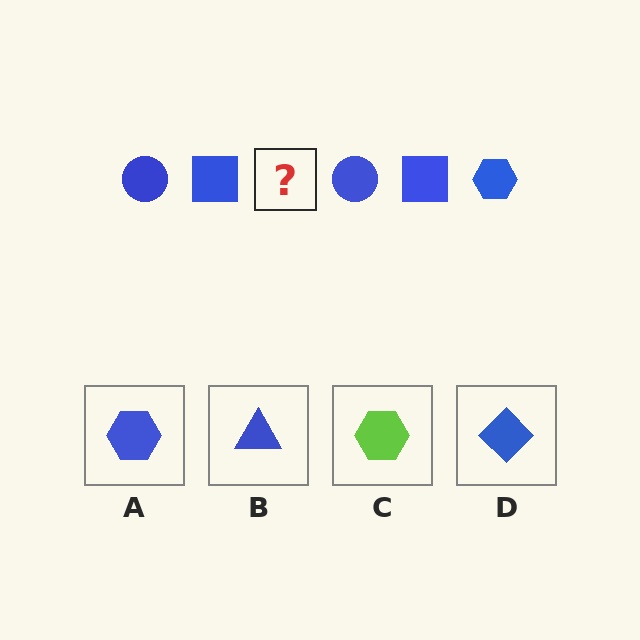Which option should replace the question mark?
Option A.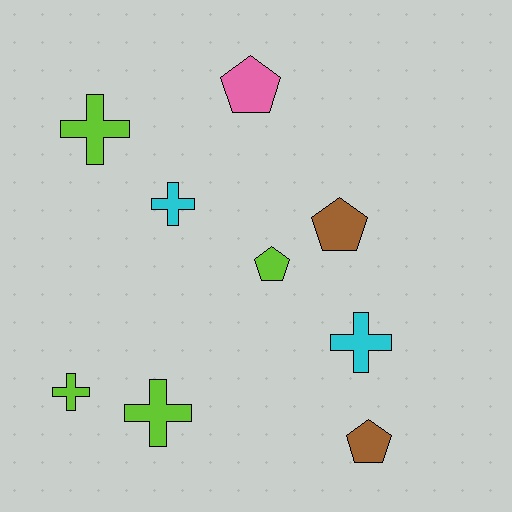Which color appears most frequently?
Lime, with 4 objects.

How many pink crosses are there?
There are no pink crosses.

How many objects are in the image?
There are 9 objects.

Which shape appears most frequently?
Cross, with 5 objects.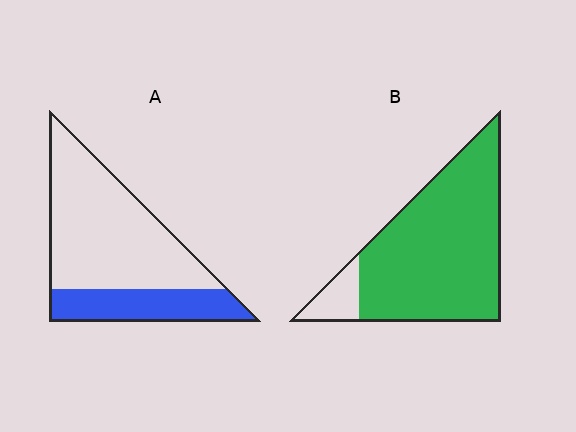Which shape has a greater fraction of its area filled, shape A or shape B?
Shape B.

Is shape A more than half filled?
No.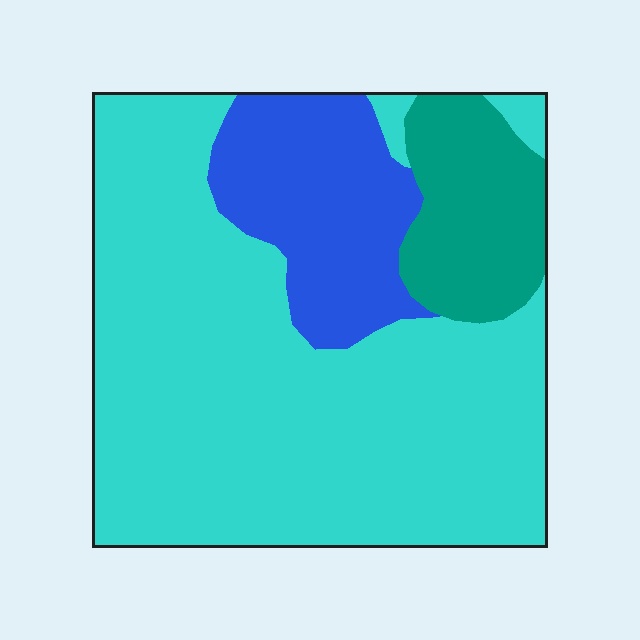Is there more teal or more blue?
Blue.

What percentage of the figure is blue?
Blue takes up about one fifth (1/5) of the figure.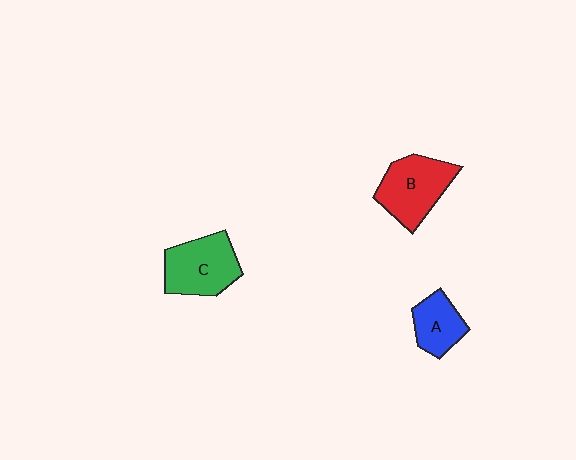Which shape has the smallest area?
Shape A (blue).